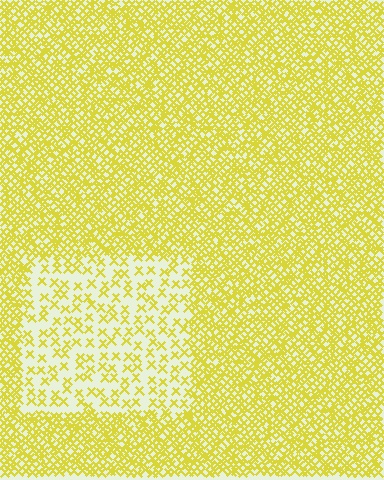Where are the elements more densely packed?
The elements are more densely packed outside the rectangle boundary.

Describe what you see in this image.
The image contains small yellow elements arranged at two different densities. A rectangle-shaped region is visible where the elements are less densely packed than the surrounding area.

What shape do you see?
I see a rectangle.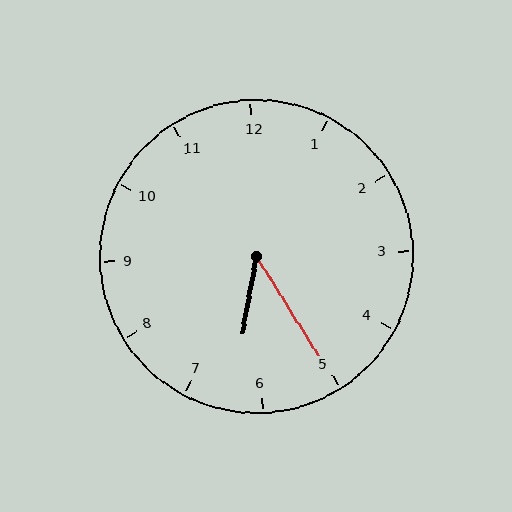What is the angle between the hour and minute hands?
Approximately 42 degrees.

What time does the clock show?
6:25.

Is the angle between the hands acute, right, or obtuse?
It is acute.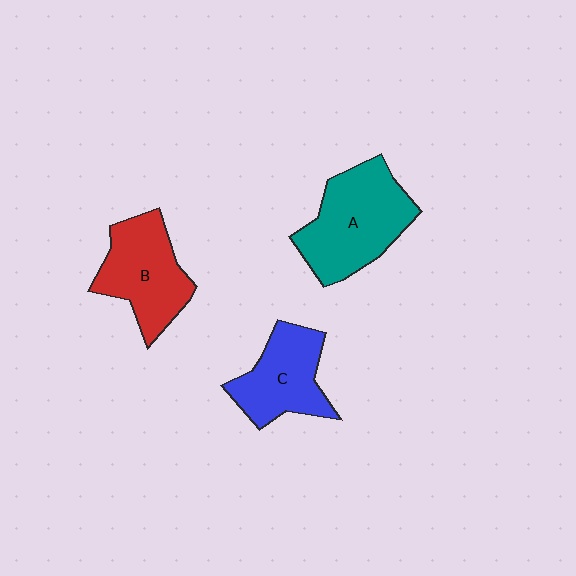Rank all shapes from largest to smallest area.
From largest to smallest: A (teal), B (red), C (blue).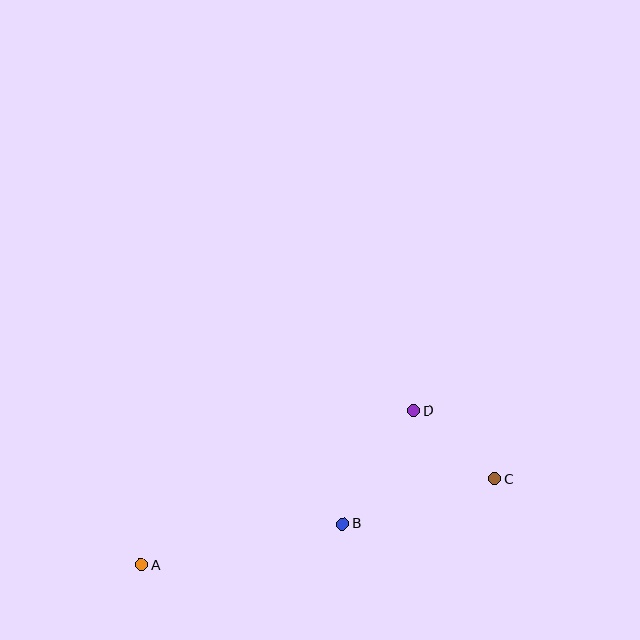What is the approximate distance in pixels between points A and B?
The distance between A and B is approximately 205 pixels.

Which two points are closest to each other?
Points C and D are closest to each other.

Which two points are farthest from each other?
Points A and C are farthest from each other.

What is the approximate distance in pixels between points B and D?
The distance between B and D is approximately 134 pixels.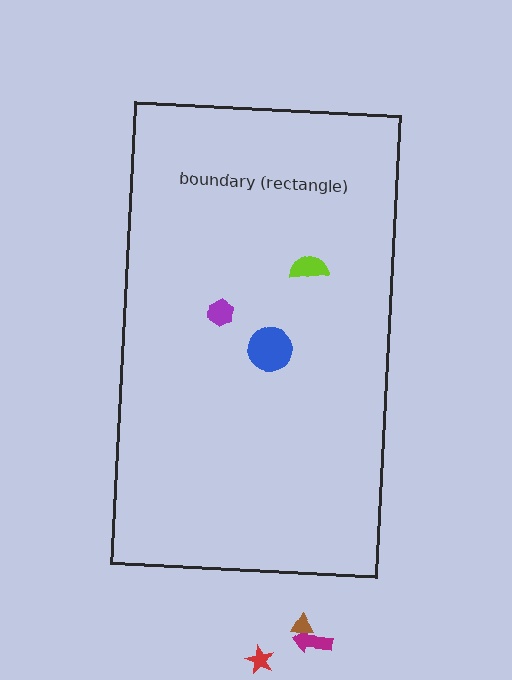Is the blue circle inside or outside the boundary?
Inside.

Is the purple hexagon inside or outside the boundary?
Inside.